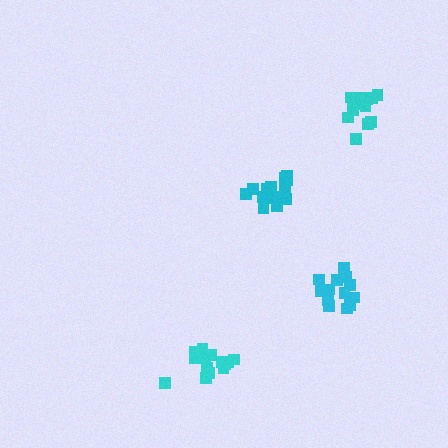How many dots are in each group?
Group 1: 15 dots, Group 2: 14 dots, Group 3: 15 dots, Group 4: 13 dots (57 total).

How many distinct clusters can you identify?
There are 4 distinct clusters.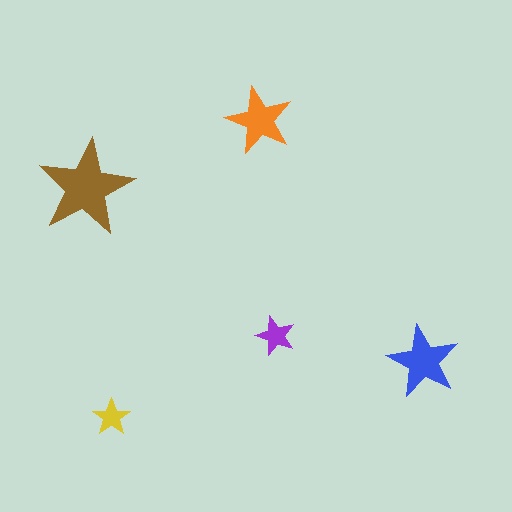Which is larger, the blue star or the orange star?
The blue one.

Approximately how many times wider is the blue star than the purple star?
About 2 times wider.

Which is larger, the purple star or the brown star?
The brown one.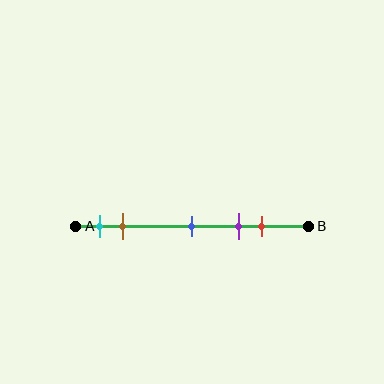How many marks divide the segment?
There are 5 marks dividing the segment.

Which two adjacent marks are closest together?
The cyan and brown marks are the closest adjacent pair.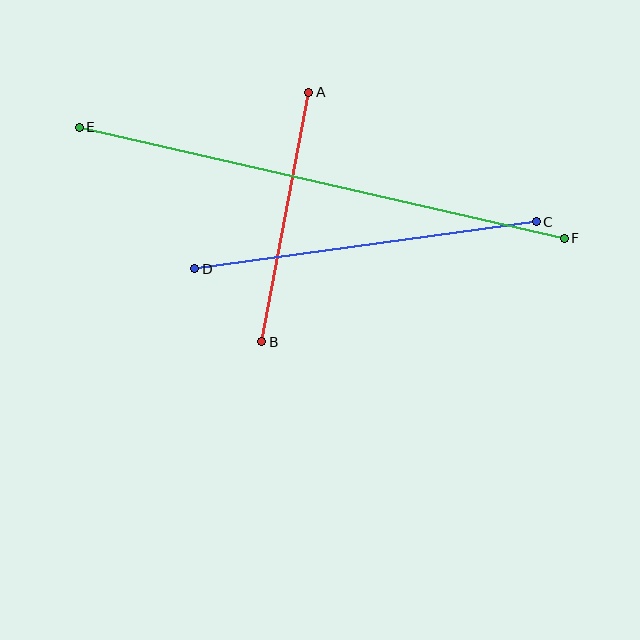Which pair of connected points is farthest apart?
Points E and F are farthest apart.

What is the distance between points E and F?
The distance is approximately 498 pixels.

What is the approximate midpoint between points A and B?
The midpoint is at approximately (285, 217) pixels.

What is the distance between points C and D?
The distance is approximately 345 pixels.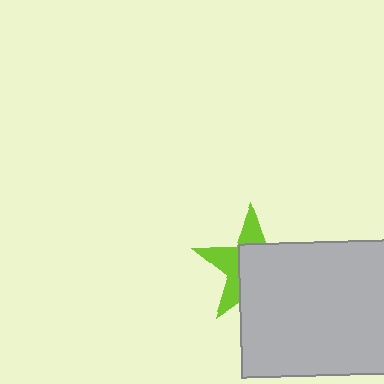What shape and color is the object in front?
The object in front is a light gray rectangle.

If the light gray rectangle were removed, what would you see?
You would see the complete lime star.